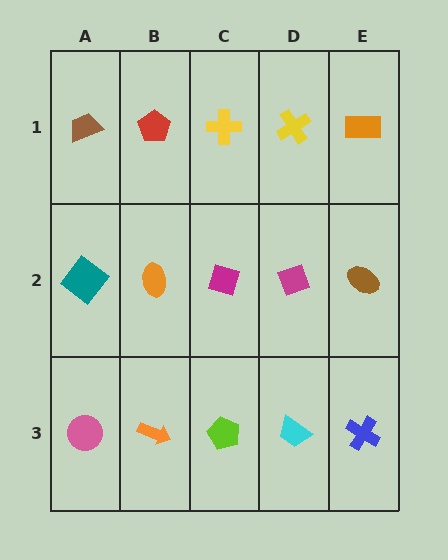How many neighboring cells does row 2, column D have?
4.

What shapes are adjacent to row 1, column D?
A magenta diamond (row 2, column D), a yellow cross (row 1, column C), an orange rectangle (row 1, column E).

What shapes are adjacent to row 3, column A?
A teal diamond (row 2, column A), an orange arrow (row 3, column B).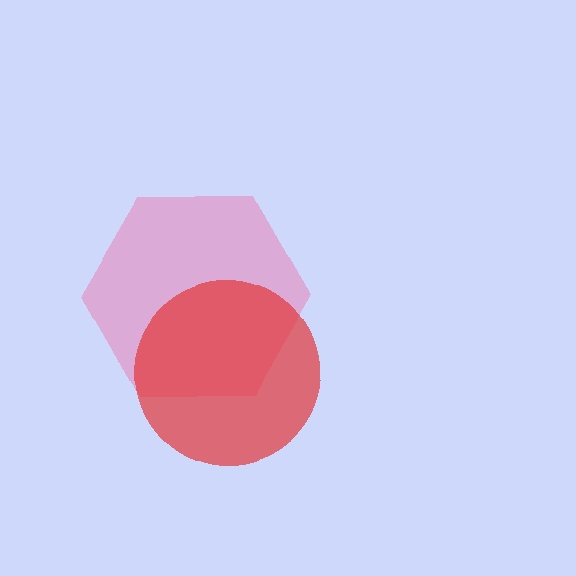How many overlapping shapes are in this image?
There are 2 overlapping shapes in the image.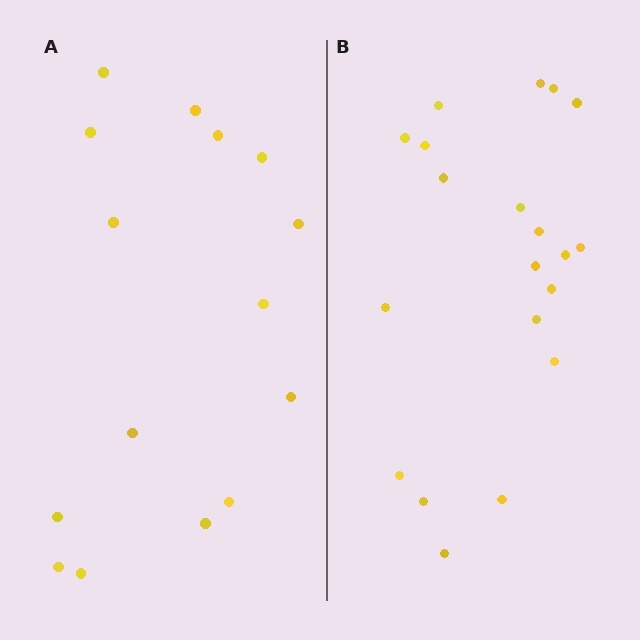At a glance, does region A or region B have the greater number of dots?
Region B (the right region) has more dots.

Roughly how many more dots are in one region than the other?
Region B has about 5 more dots than region A.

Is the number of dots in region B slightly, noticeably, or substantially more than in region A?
Region B has noticeably more, but not dramatically so. The ratio is roughly 1.3 to 1.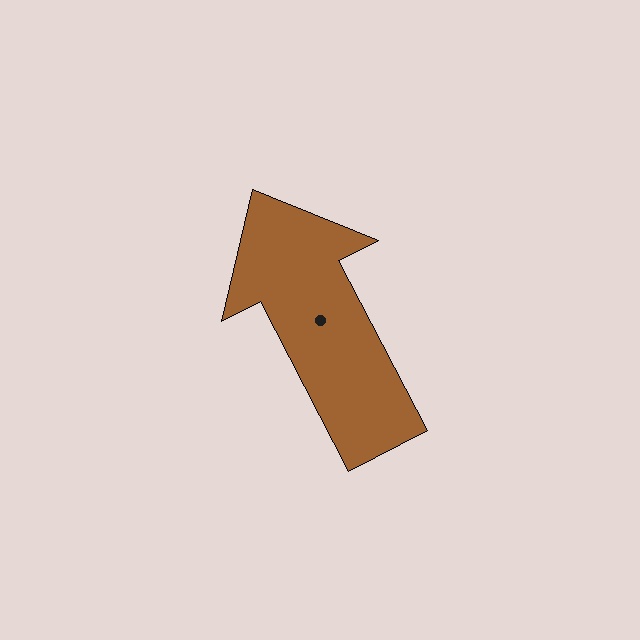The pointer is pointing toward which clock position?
Roughly 11 o'clock.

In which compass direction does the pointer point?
Northwest.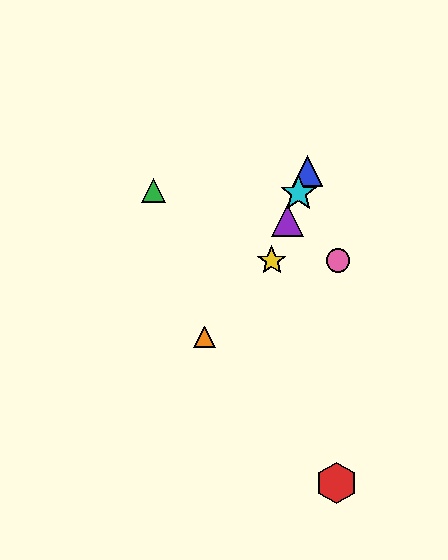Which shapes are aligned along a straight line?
The blue triangle, the yellow star, the purple triangle, the cyan star are aligned along a straight line.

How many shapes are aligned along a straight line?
4 shapes (the blue triangle, the yellow star, the purple triangle, the cyan star) are aligned along a straight line.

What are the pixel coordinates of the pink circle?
The pink circle is at (338, 261).